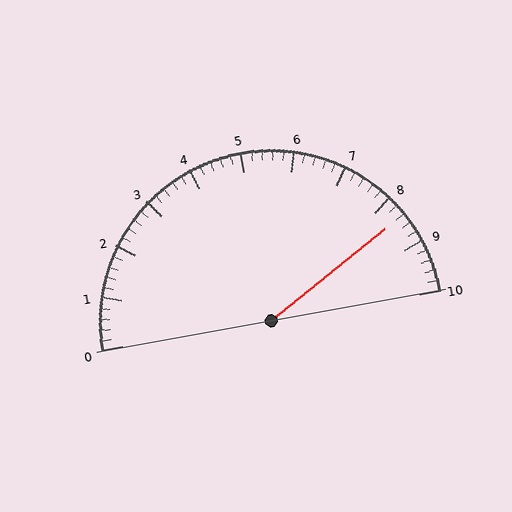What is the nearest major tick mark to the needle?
The nearest major tick mark is 8.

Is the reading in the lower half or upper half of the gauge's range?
The reading is in the upper half of the range (0 to 10).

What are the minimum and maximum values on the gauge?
The gauge ranges from 0 to 10.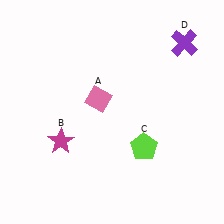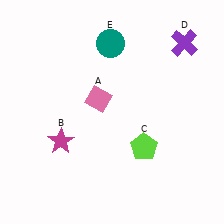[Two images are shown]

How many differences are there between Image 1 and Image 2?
There is 1 difference between the two images.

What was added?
A teal circle (E) was added in Image 2.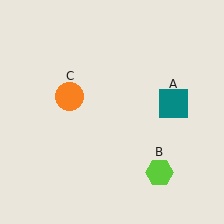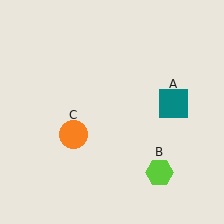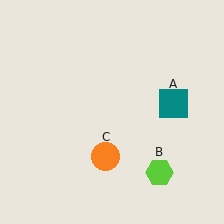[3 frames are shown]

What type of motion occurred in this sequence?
The orange circle (object C) rotated counterclockwise around the center of the scene.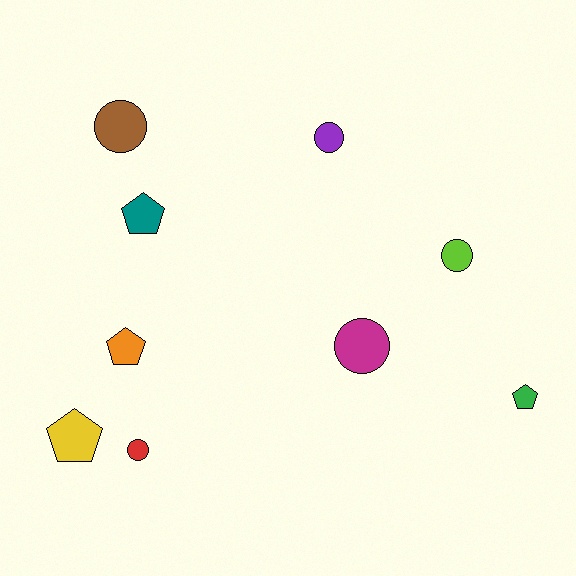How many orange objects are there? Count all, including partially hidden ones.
There is 1 orange object.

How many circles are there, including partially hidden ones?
There are 5 circles.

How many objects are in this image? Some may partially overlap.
There are 9 objects.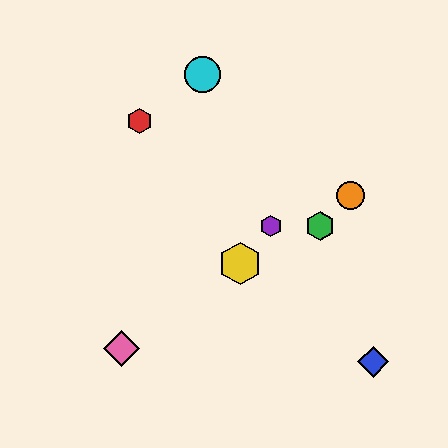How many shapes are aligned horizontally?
2 shapes (the green hexagon, the purple hexagon) are aligned horizontally.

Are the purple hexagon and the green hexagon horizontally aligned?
Yes, both are at y≈226.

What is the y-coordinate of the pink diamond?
The pink diamond is at y≈349.